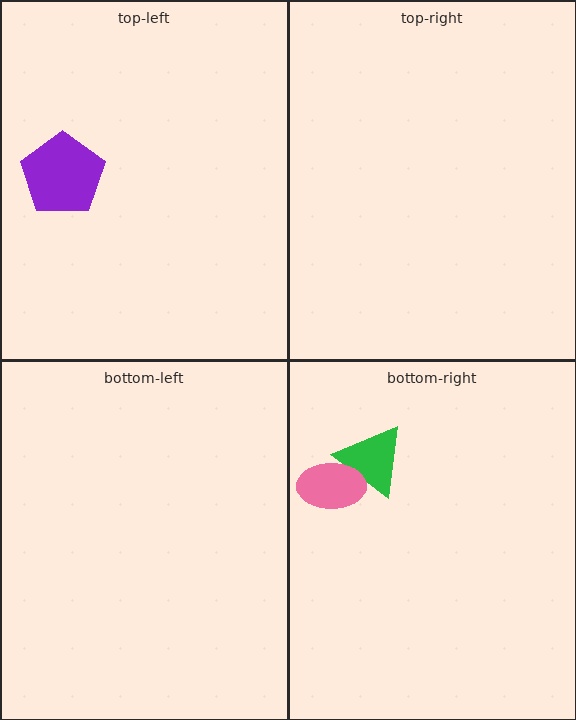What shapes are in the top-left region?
The purple pentagon.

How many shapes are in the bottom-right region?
2.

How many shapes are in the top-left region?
1.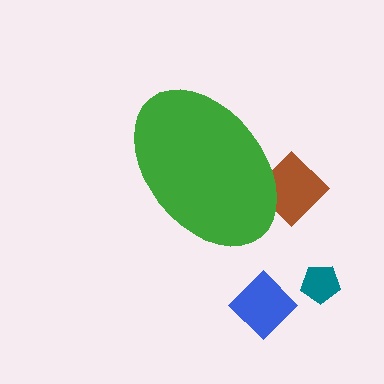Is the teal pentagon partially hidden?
No, the teal pentagon is fully visible.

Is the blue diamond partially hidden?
No, the blue diamond is fully visible.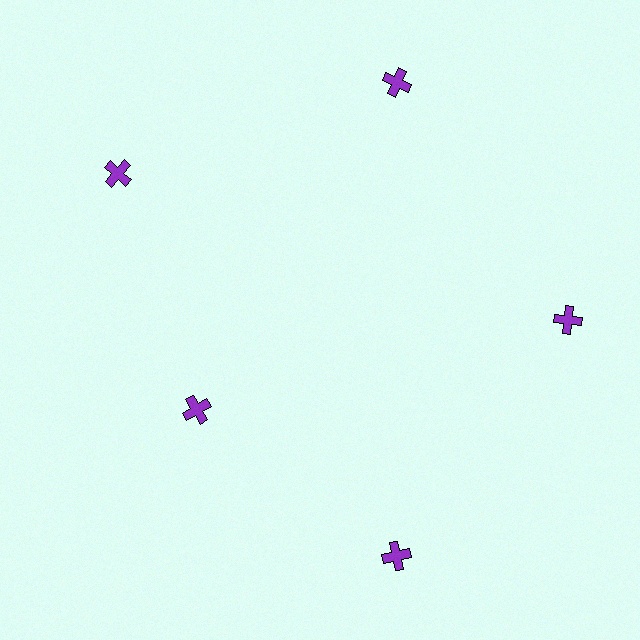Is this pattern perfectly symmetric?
No. The 5 purple crosses are arranged in a ring, but one element near the 8 o'clock position is pulled inward toward the center, breaking the 5-fold rotational symmetry.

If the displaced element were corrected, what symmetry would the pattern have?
It would have 5-fold rotational symmetry — the pattern would map onto itself every 72 degrees.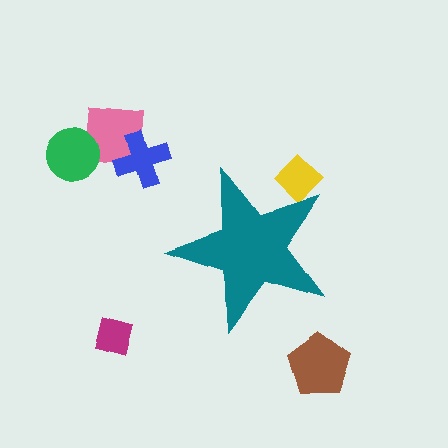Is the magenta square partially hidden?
No, the magenta square is fully visible.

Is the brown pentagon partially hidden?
No, the brown pentagon is fully visible.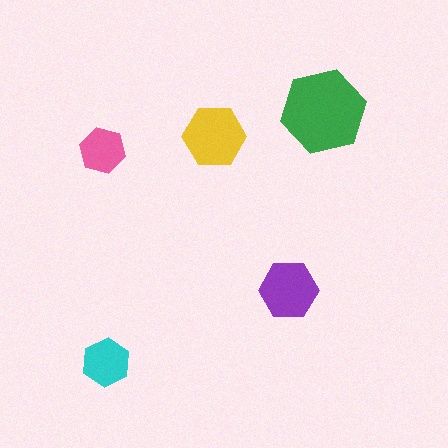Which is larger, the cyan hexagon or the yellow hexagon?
The yellow one.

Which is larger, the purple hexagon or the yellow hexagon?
The yellow one.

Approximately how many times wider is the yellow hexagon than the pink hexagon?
About 1.5 times wider.